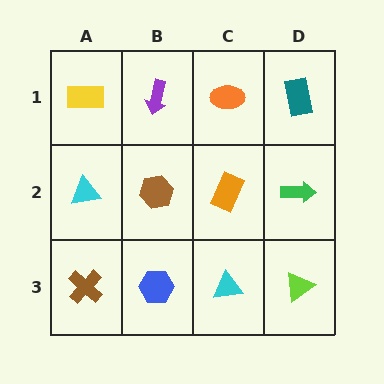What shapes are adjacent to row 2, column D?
A teal rectangle (row 1, column D), a lime triangle (row 3, column D), an orange rectangle (row 2, column C).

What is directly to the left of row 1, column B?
A yellow rectangle.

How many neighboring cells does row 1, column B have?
3.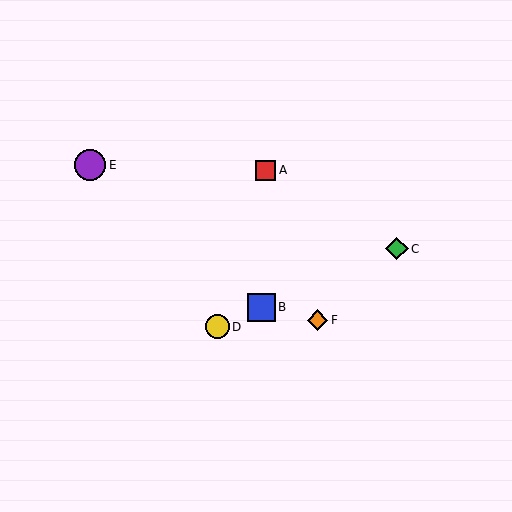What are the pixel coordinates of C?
Object C is at (397, 249).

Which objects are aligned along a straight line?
Objects B, C, D are aligned along a straight line.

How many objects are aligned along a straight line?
3 objects (B, C, D) are aligned along a straight line.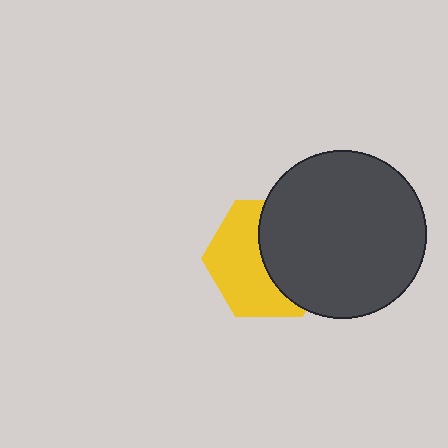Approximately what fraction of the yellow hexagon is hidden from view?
Roughly 49% of the yellow hexagon is hidden behind the dark gray circle.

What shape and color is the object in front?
The object in front is a dark gray circle.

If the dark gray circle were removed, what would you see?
You would see the complete yellow hexagon.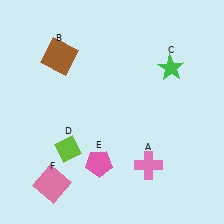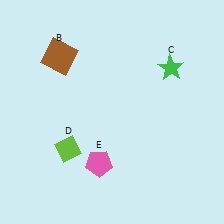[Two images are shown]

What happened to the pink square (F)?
The pink square (F) was removed in Image 2. It was in the bottom-left area of Image 1.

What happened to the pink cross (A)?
The pink cross (A) was removed in Image 2. It was in the bottom-right area of Image 1.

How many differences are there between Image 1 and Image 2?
There are 2 differences between the two images.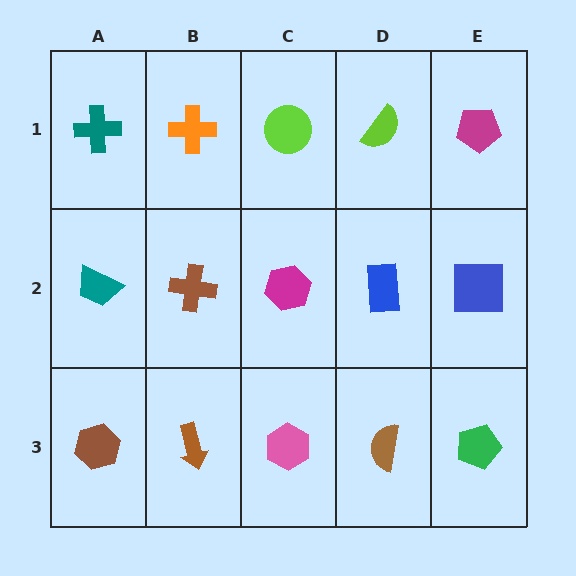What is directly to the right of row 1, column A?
An orange cross.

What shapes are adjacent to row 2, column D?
A lime semicircle (row 1, column D), a brown semicircle (row 3, column D), a magenta hexagon (row 2, column C), a blue square (row 2, column E).